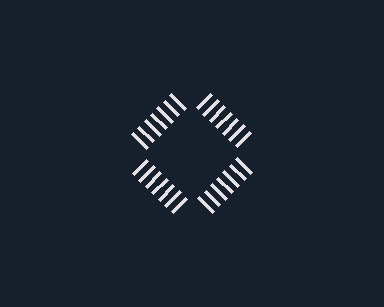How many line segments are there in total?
28 — 7 along each of the 4 edges.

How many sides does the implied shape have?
4 sides — the line-ends trace a square.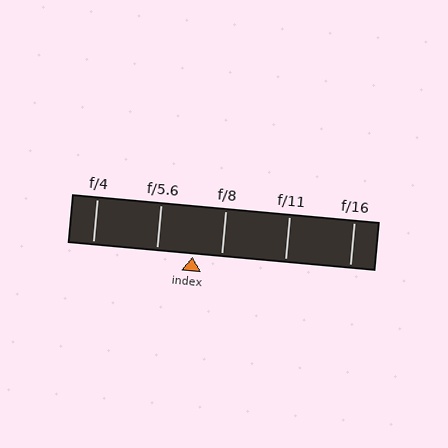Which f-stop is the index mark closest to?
The index mark is closest to f/8.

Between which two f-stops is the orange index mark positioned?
The index mark is between f/5.6 and f/8.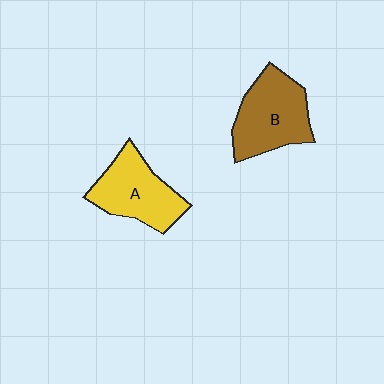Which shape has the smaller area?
Shape A (yellow).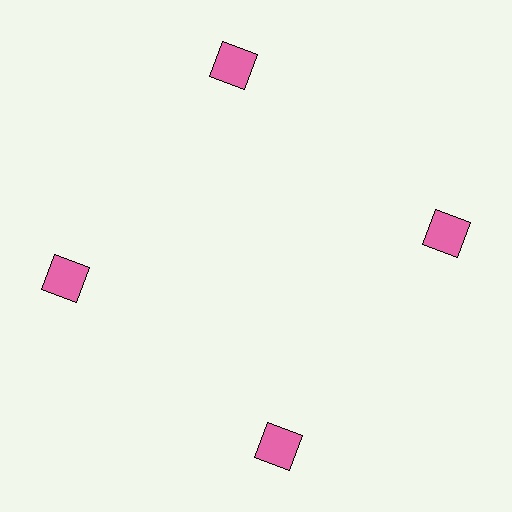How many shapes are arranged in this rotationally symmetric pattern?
There are 4 shapes, arranged in 4 groups of 1.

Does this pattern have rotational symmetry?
Yes, this pattern has 4-fold rotational symmetry. It looks the same after rotating 90 degrees around the center.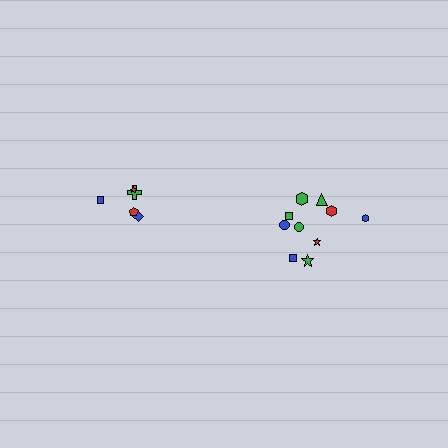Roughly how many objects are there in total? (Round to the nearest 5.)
Roughly 15 objects in total.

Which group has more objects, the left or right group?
The right group.